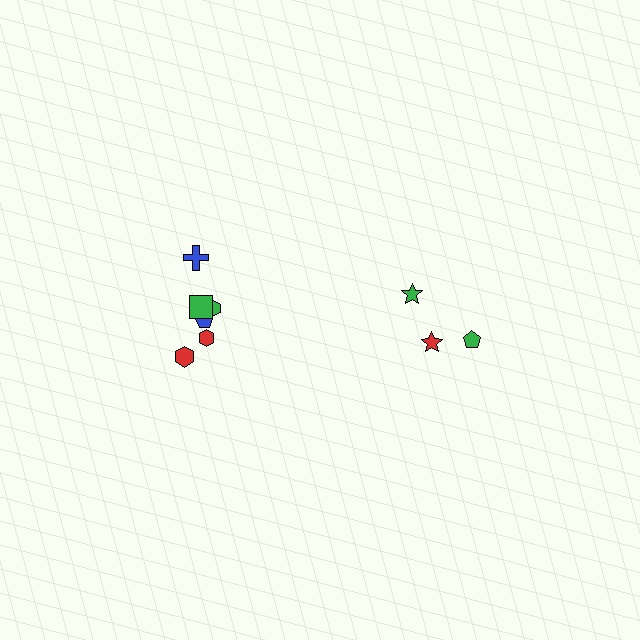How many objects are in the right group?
There are 3 objects.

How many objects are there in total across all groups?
There are 9 objects.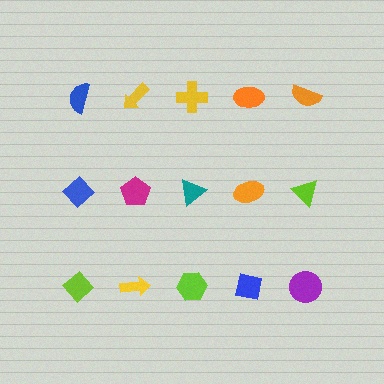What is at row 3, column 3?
A lime hexagon.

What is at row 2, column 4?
An orange ellipse.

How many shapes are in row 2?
5 shapes.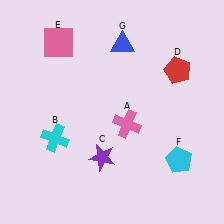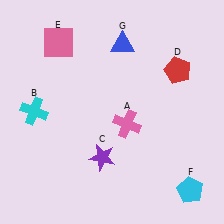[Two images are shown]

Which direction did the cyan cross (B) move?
The cyan cross (B) moved up.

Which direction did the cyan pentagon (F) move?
The cyan pentagon (F) moved down.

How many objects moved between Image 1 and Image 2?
2 objects moved between the two images.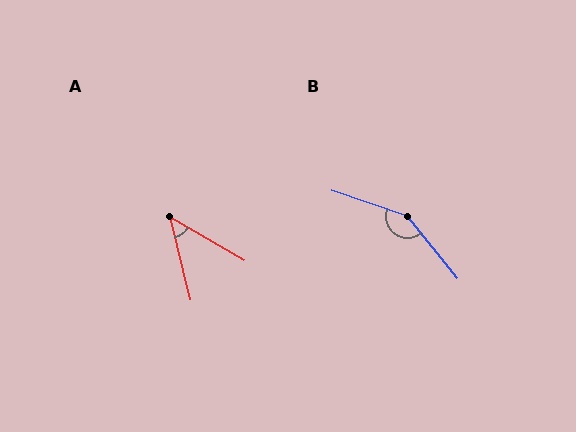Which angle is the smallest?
A, at approximately 47 degrees.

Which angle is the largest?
B, at approximately 147 degrees.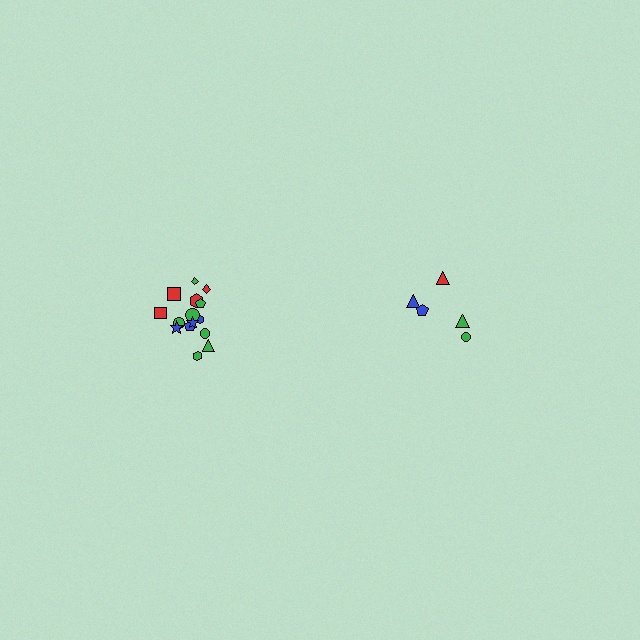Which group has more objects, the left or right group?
The left group.